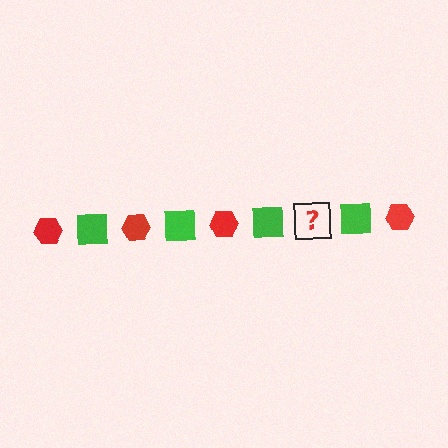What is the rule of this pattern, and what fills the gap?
The rule is that the pattern alternates between red hexagon and green square. The gap should be filled with a red hexagon.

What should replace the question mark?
The question mark should be replaced with a red hexagon.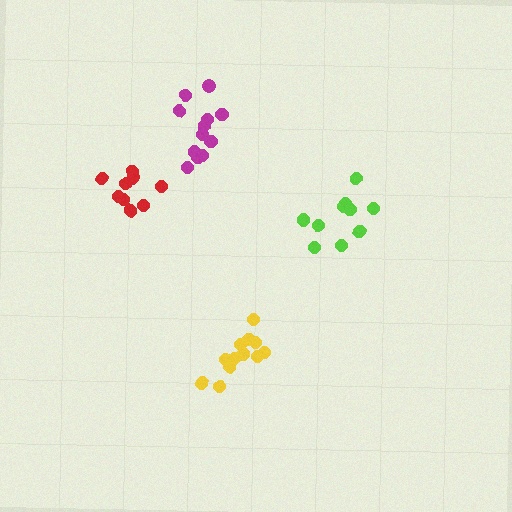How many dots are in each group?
Group 1: 11 dots, Group 2: 13 dots, Group 3: 12 dots, Group 4: 9 dots (45 total).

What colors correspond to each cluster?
The clusters are colored: lime, yellow, magenta, red.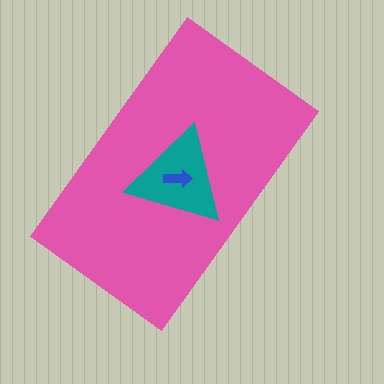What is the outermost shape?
The pink rectangle.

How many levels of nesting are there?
3.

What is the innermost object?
The blue arrow.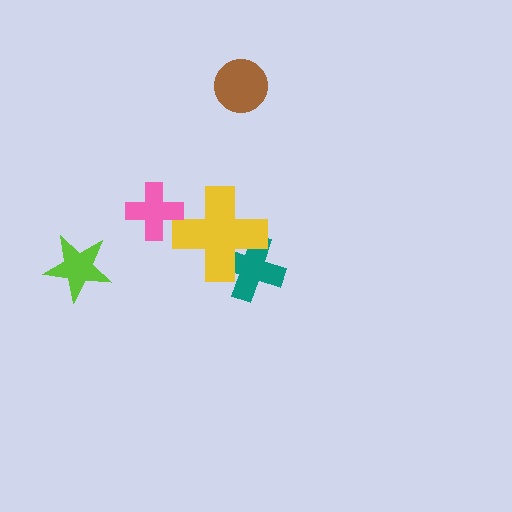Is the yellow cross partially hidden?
No, no other shape covers it.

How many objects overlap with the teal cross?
1 object overlaps with the teal cross.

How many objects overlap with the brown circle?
0 objects overlap with the brown circle.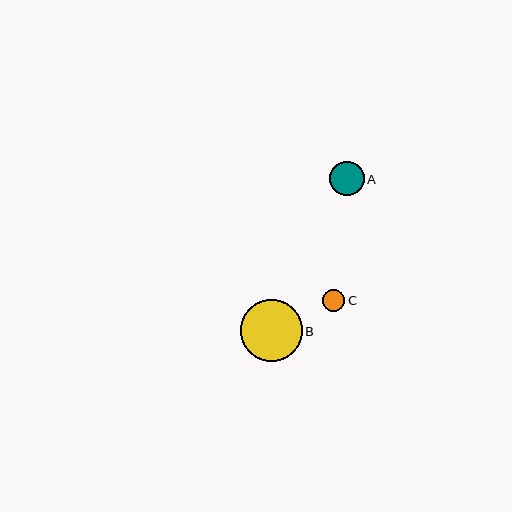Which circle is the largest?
Circle B is the largest with a size of approximately 62 pixels.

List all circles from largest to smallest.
From largest to smallest: B, A, C.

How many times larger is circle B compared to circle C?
Circle B is approximately 2.9 times the size of circle C.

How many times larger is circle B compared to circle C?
Circle B is approximately 2.9 times the size of circle C.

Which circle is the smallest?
Circle C is the smallest with a size of approximately 22 pixels.